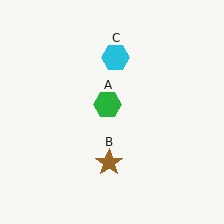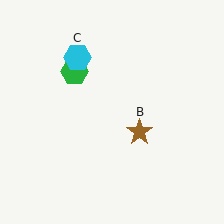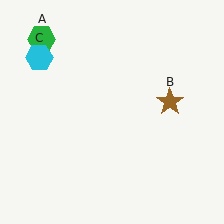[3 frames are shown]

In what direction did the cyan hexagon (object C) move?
The cyan hexagon (object C) moved left.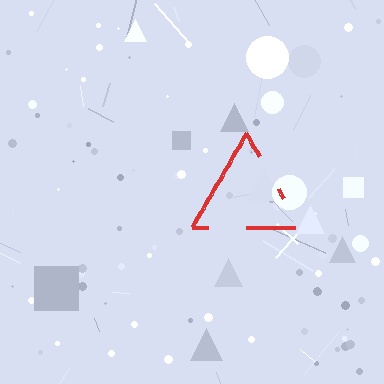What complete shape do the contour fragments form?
The contour fragments form a triangle.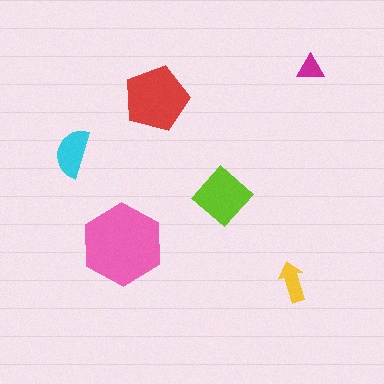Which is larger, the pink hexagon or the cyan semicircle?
The pink hexagon.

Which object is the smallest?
The magenta triangle.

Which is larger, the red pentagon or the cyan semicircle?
The red pentagon.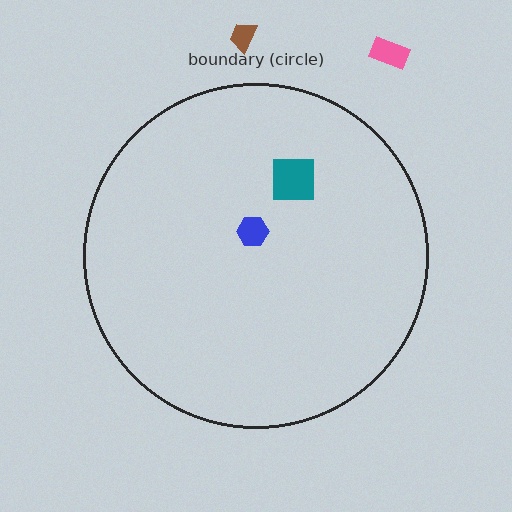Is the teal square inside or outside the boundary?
Inside.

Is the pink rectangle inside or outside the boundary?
Outside.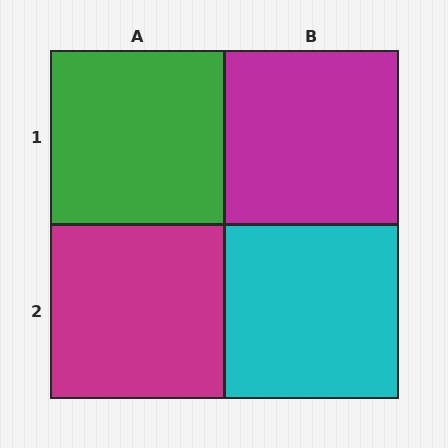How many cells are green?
1 cell is green.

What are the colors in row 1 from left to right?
Green, magenta.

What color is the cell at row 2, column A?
Magenta.